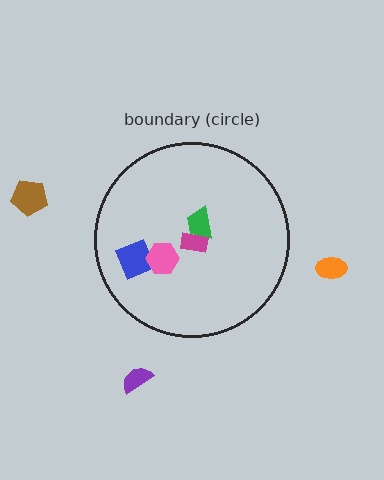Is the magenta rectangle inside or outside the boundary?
Inside.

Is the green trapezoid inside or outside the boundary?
Inside.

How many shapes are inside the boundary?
4 inside, 3 outside.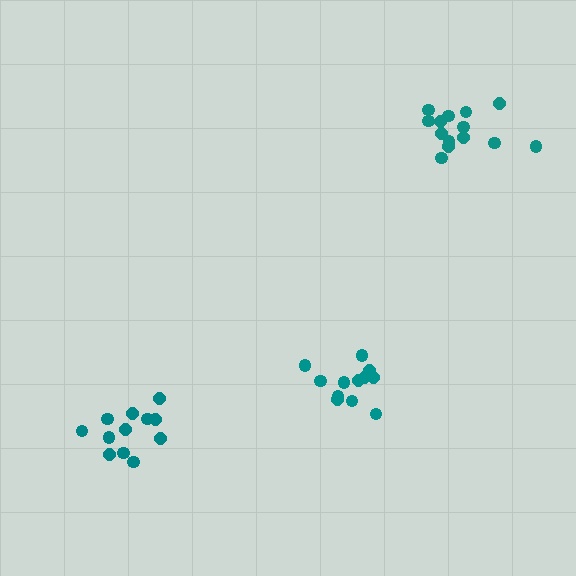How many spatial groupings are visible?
There are 3 spatial groupings.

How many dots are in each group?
Group 1: 12 dots, Group 2: 12 dots, Group 3: 14 dots (38 total).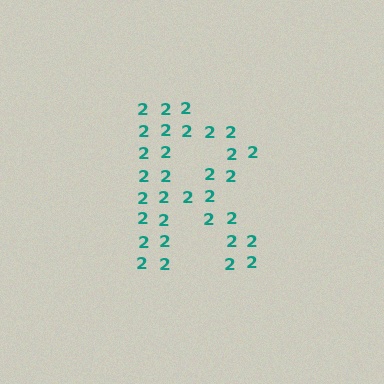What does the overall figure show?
The overall figure shows the letter R.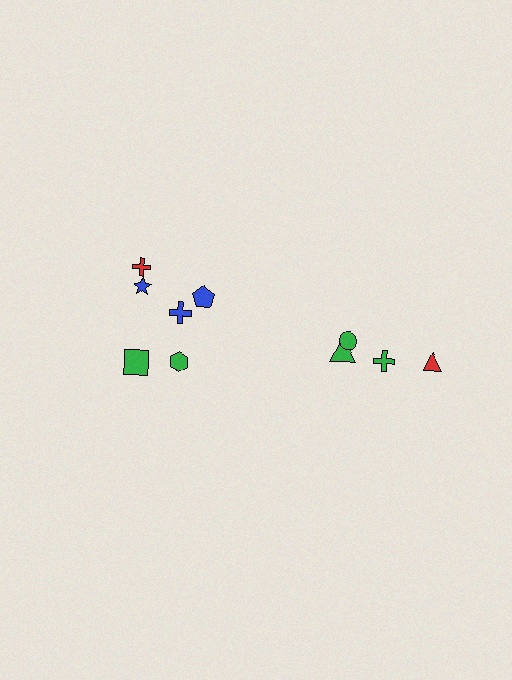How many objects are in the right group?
There are 4 objects.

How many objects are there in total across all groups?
There are 10 objects.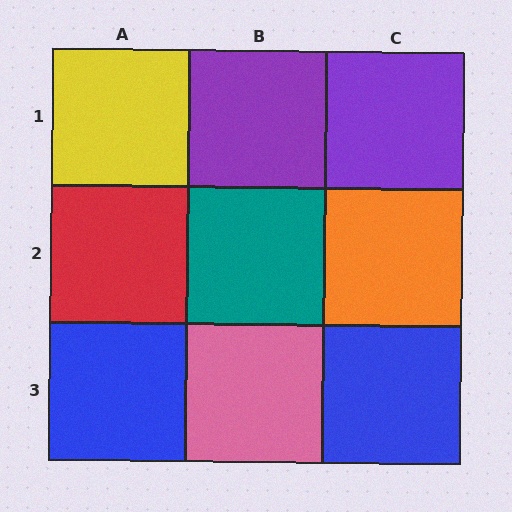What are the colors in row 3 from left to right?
Blue, pink, blue.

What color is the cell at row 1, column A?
Yellow.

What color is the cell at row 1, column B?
Purple.